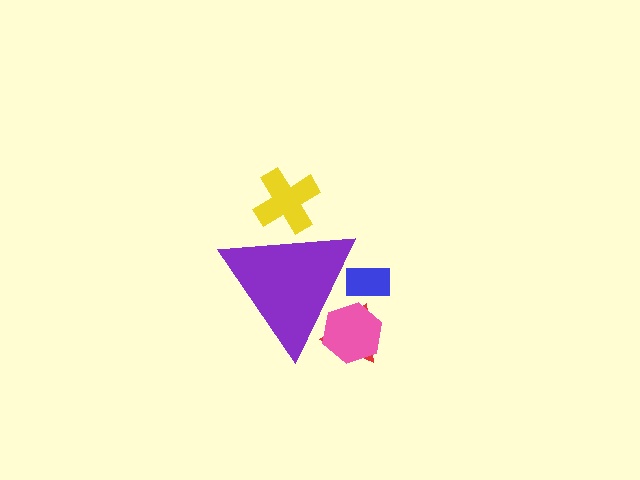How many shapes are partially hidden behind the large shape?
4 shapes are partially hidden.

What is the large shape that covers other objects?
A purple triangle.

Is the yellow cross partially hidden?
Yes, the yellow cross is partially hidden behind the purple triangle.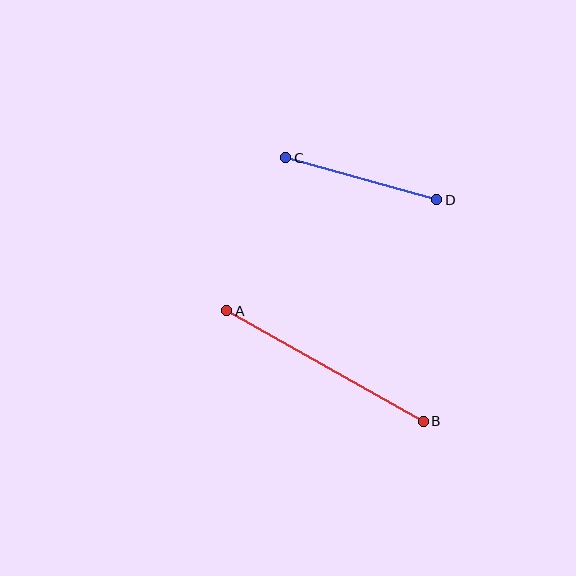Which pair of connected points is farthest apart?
Points A and B are farthest apart.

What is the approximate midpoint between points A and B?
The midpoint is at approximately (325, 366) pixels.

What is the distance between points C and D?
The distance is approximately 156 pixels.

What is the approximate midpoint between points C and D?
The midpoint is at approximately (361, 179) pixels.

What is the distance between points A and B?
The distance is approximately 225 pixels.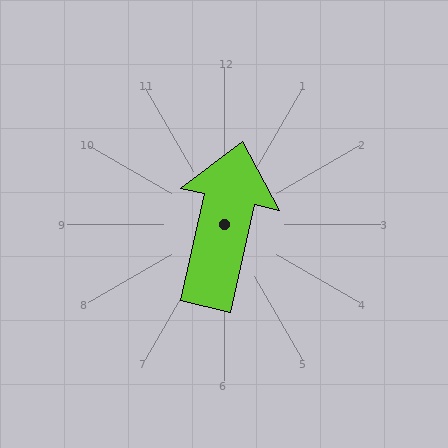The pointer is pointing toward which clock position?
Roughly 12 o'clock.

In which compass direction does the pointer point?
North.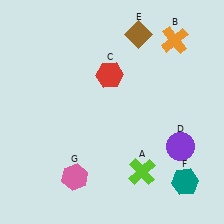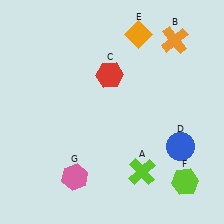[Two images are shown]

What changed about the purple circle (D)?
In Image 1, D is purple. In Image 2, it changed to blue.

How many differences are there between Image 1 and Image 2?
There are 3 differences between the two images.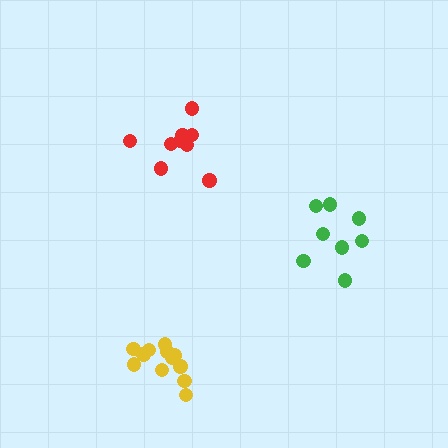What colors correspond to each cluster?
The clusters are colored: yellow, red, green.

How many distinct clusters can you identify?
There are 3 distinct clusters.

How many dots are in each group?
Group 1: 12 dots, Group 2: 9 dots, Group 3: 8 dots (29 total).